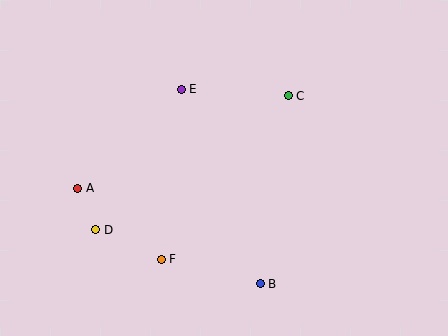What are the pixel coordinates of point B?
Point B is at (260, 284).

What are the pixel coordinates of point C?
Point C is at (288, 96).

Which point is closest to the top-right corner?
Point C is closest to the top-right corner.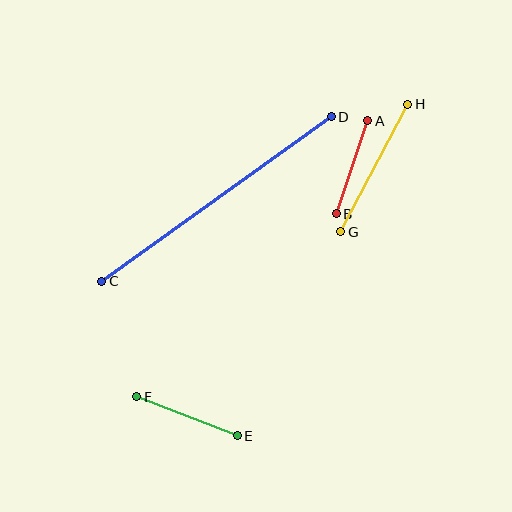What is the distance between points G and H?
The distance is approximately 144 pixels.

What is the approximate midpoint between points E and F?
The midpoint is at approximately (187, 416) pixels.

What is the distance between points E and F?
The distance is approximately 108 pixels.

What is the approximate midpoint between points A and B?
The midpoint is at approximately (352, 167) pixels.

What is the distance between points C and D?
The distance is approximately 282 pixels.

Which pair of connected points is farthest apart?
Points C and D are farthest apart.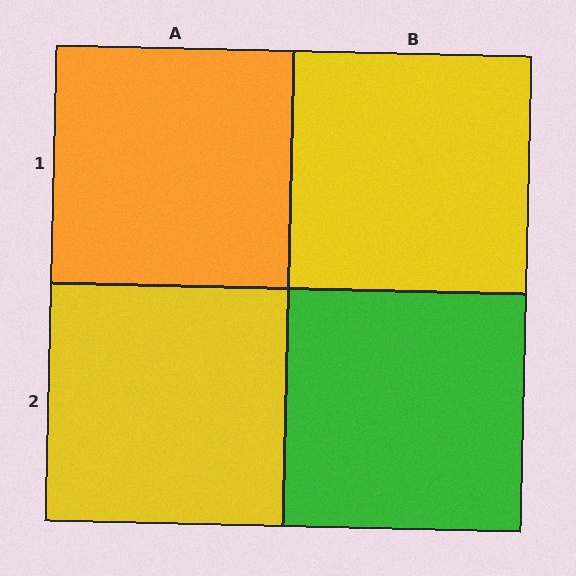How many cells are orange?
1 cell is orange.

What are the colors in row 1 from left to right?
Orange, yellow.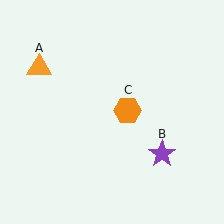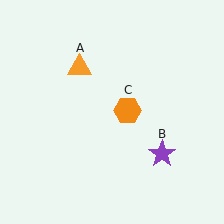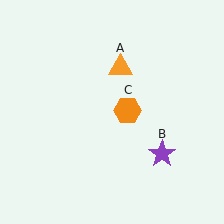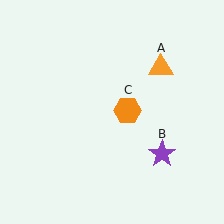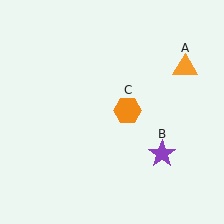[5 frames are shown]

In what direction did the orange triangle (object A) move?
The orange triangle (object A) moved right.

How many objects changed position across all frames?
1 object changed position: orange triangle (object A).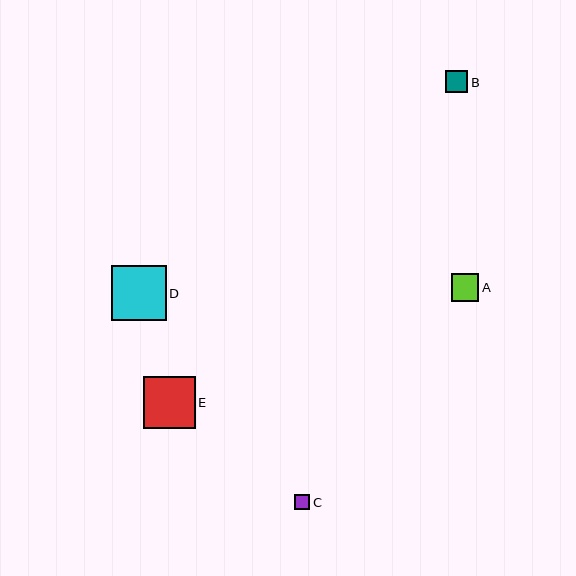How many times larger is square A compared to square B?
Square A is approximately 1.2 times the size of square B.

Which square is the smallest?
Square C is the smallest with a size of approximately 15 pixels.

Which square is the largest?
Square D is the largest with a size of approximately 55 pixels.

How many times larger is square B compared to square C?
Square B is approximately 1.4 times the size of square C.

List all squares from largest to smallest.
From largest to smallest: D, E, A, B, C.